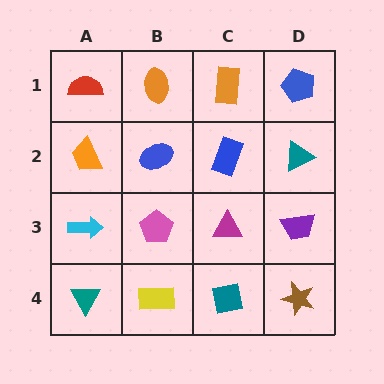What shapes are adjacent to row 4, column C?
A magenta triangle (row 3, column C), a yellow rectangle (row 4, column B), a brown star (row 4, column D).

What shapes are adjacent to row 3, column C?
A blue rectangle (row 2, column C), a teal square (row 4, column C), a pink pentagon (row 3, column B), a purple trapezoid (row 3, column D).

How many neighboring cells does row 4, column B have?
3.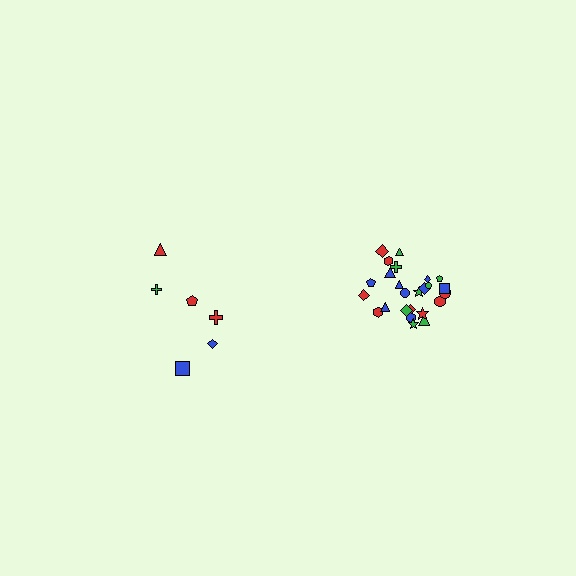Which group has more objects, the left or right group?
The right group.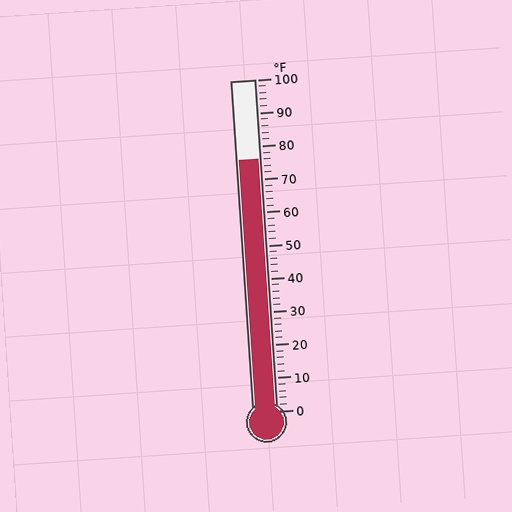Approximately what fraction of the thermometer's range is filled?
The thermometer is filled to approximately 75% of its range.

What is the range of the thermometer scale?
The thermometer scale ranges from 0°F to 100°F.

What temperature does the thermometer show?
The thermometer shows approximately 76°F.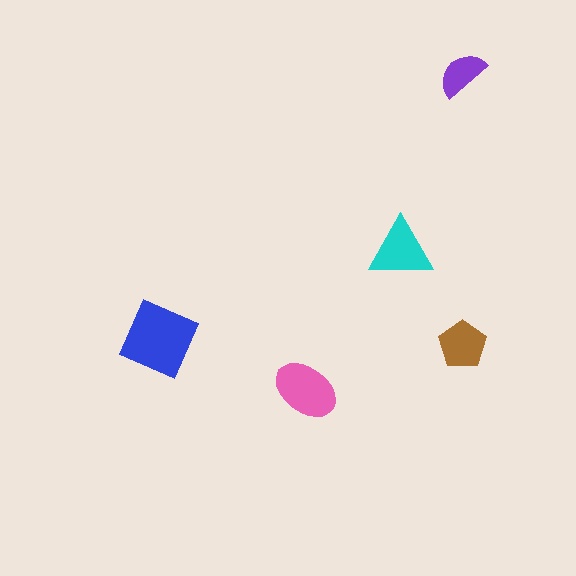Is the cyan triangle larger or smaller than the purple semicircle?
Larger.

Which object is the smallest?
The purple semicircle.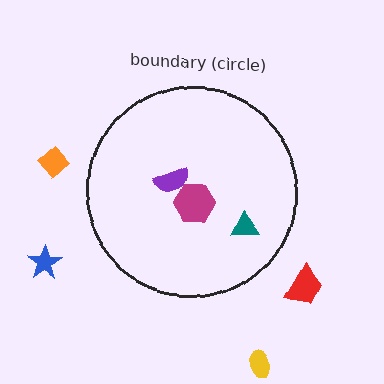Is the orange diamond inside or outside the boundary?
Outside.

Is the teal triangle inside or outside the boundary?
Inside.